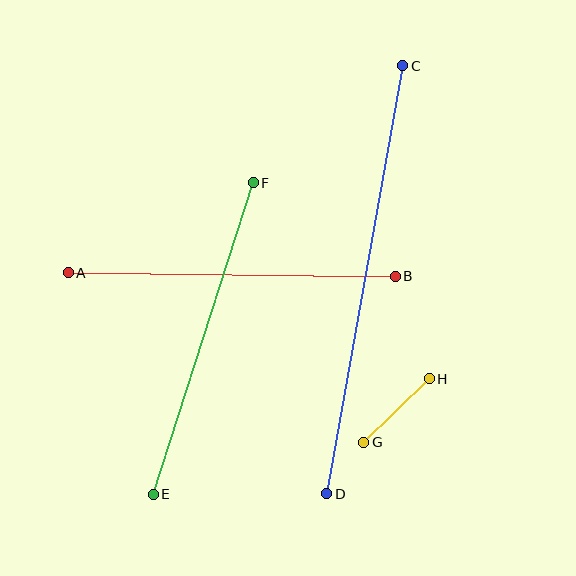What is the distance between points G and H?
The distance is approximately 91 pixels.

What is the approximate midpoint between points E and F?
The midpoint is at approximately (203, 339) pixels.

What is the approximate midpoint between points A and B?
The midpoint is at approximately (232, 274) pixels.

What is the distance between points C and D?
The distance is approximately 435 pixels.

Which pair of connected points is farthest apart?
Points C and D are farthest apart.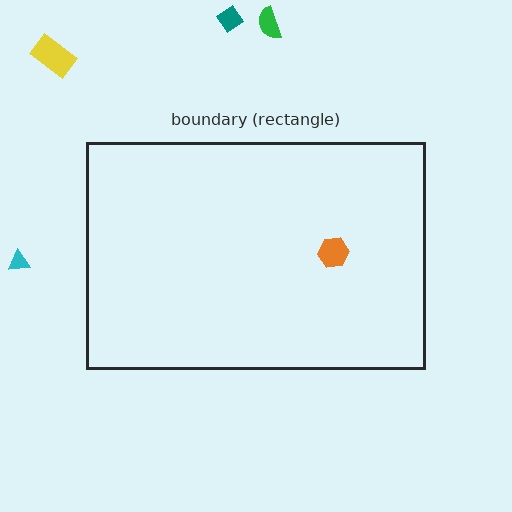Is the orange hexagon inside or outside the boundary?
Inside.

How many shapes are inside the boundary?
1 inside, 4 outside.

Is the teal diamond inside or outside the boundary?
Outside.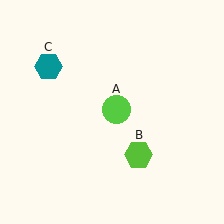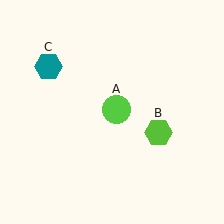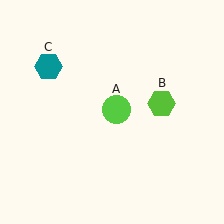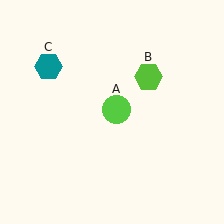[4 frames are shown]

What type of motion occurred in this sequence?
The lime hexagon (object B) rotated counterclockwise around the center of the scene.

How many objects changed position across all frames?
1 object changed position: lime hexagon (object B).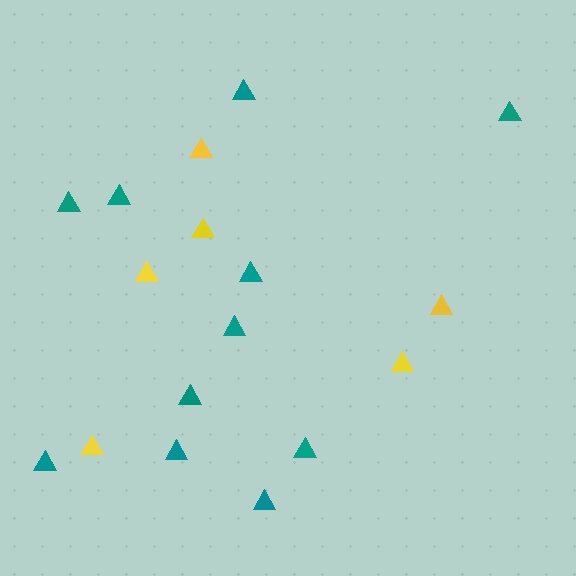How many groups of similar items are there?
There are 2 groups: one group of yellow triangles (6) and one group of teal triangles (11).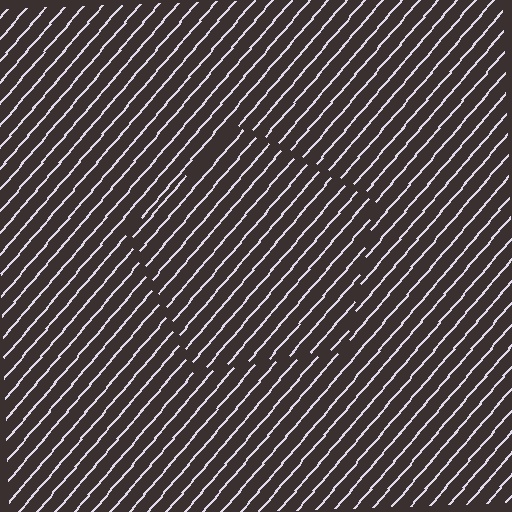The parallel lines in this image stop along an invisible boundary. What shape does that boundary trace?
An illusory pentagon. The interior of the shape contains the same grating, shifted by half a period — the contour is defined by the phase discontinuity where line-ends from the inner and outer gratings abut.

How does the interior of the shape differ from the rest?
The interior of the shape contains the same grating, shifted by half a period — the contour is defined by the phase discontinuity where line-ends from the inner and outer gratings abut.